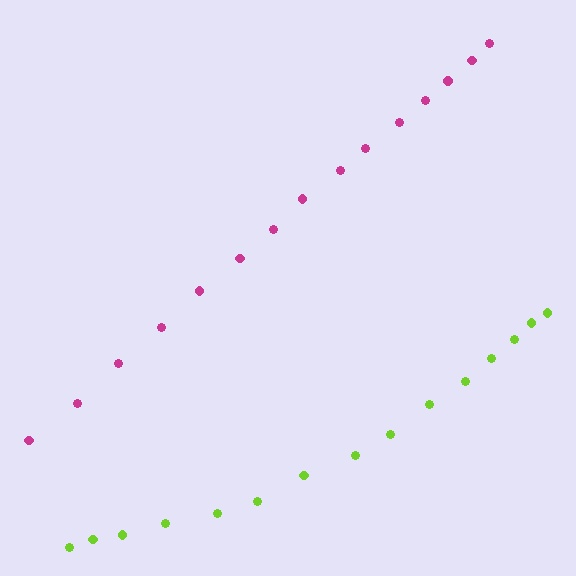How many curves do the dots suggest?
There are 2 distinct paths.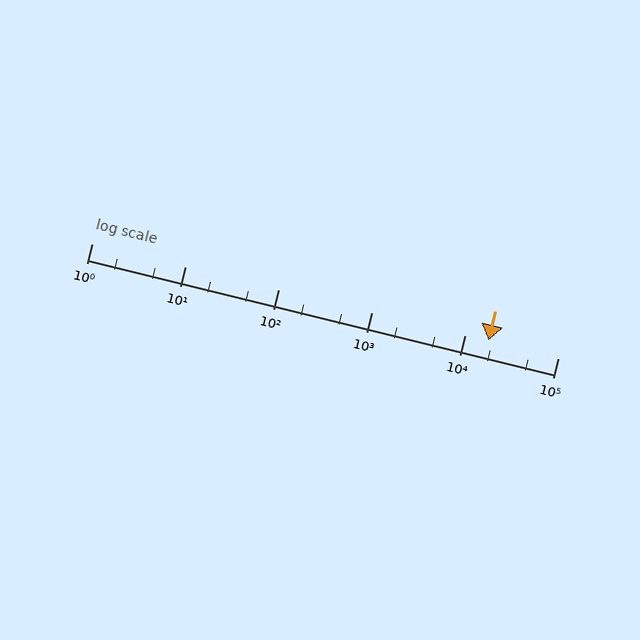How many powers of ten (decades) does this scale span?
The scale spans 5 decades, from 1 to 100000.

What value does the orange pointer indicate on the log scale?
The pointer indicates approximately 18000.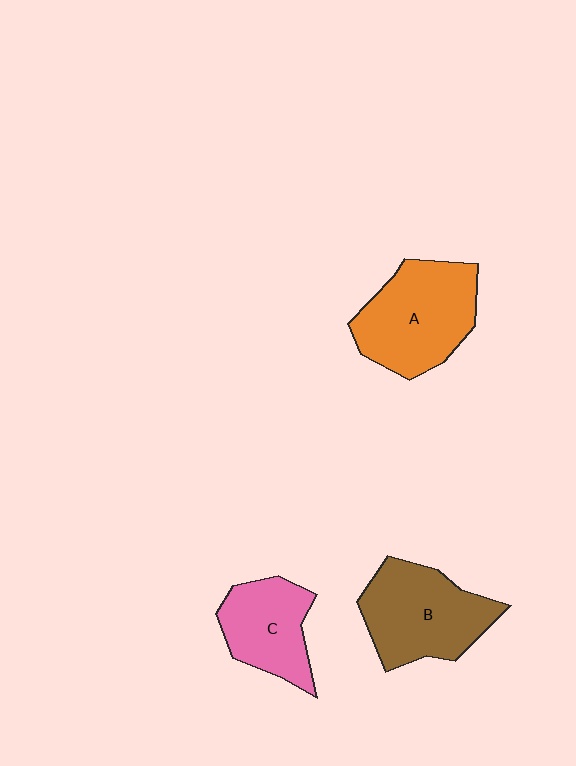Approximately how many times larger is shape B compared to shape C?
Approximately 1.3 times.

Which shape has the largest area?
Shape A (orange).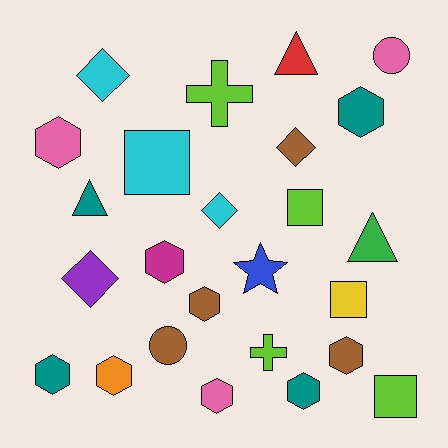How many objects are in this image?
There are 25 objects.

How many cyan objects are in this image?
There are 3 cyan objects.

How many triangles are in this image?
There are 3 triangles.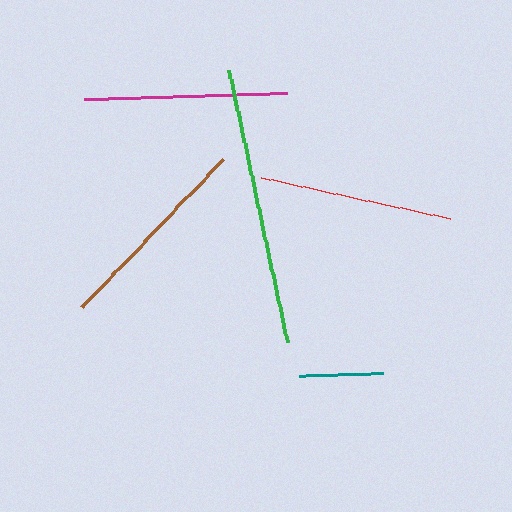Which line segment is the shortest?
The teal line is the shortest at approximately 84 pixels.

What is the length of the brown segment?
The brown segment is approximately 205 pixels long.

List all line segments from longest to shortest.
From longest to shortest: green, brown, magenta, red, teal.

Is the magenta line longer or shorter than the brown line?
The brown line is longer than the magenta line.